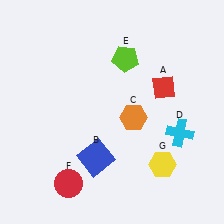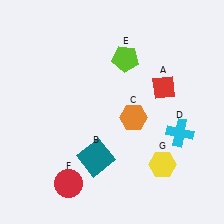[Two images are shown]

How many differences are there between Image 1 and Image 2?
There is 1 difference between the two images.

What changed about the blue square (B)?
In Image 1, B is blue. In Image 2, it changed to teal.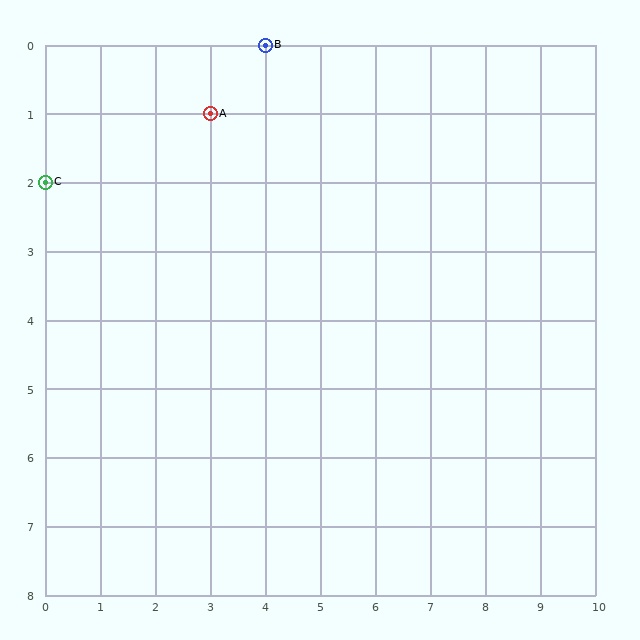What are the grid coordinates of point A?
Point A is at grid coordinates (3, 1).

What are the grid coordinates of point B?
Point B is at grid coordinates (4, 0).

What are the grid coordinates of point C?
Point C is at grid coordinates (0, 2).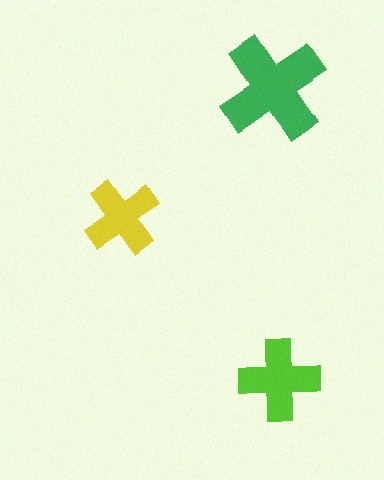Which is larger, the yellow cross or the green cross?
The green one.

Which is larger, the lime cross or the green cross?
The green one.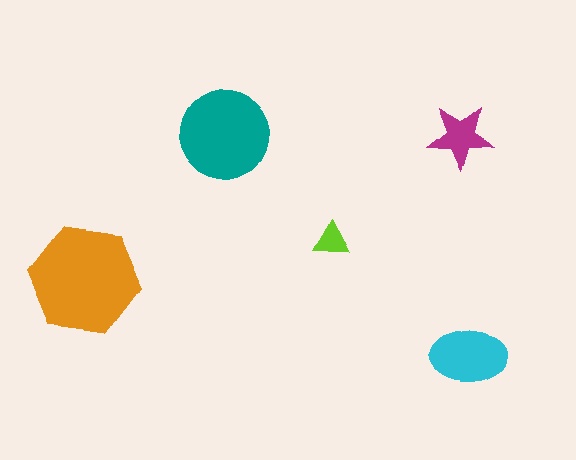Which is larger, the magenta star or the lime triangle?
The magenta star.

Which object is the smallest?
The lime triangle.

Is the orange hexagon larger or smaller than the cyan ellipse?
Larger.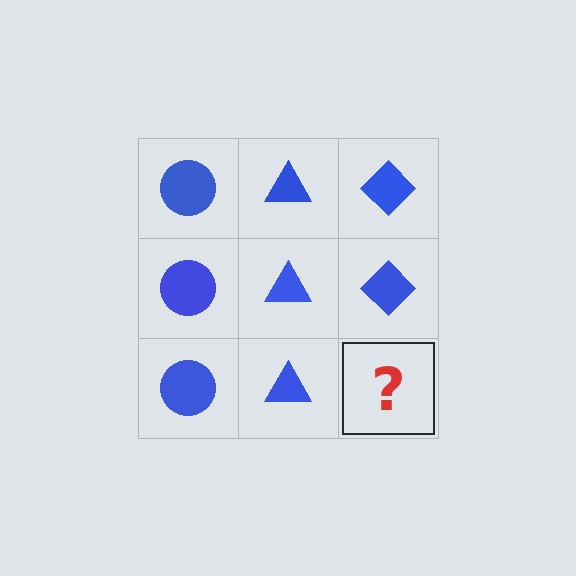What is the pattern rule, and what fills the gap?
The rule is that each column has a consistent shape. The gap should be filled with a blue diamond.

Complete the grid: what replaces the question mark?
The question mark should be replaced with a blue diamond.